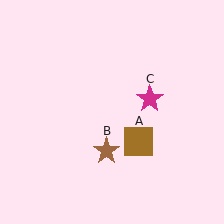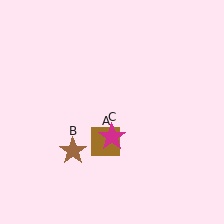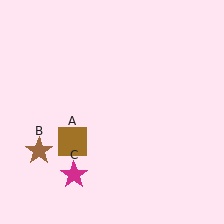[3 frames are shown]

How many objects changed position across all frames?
3 objects changed position: brown square (object A), brown star (object B), magenta star (object C).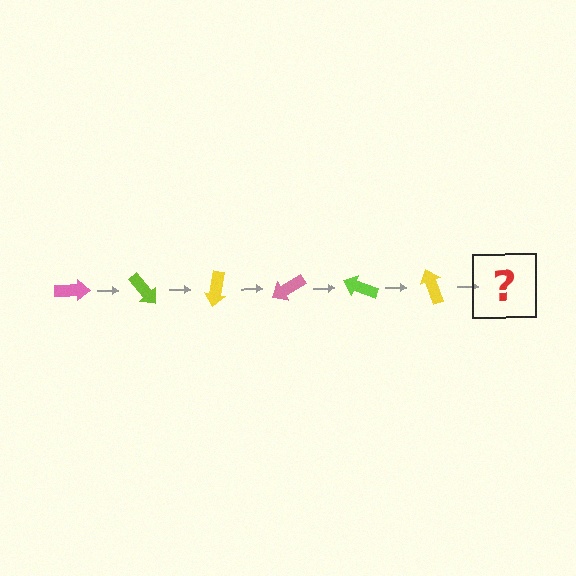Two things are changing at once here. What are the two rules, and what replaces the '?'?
The two rules are that it rotates 50 degrees each step and the color cycles through pink, lime, and yellow. The '?' should be a pink arrow, rotated 300 degrees from the start.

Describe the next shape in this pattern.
It should be a pink arrow, rotated 300 degrees from the start.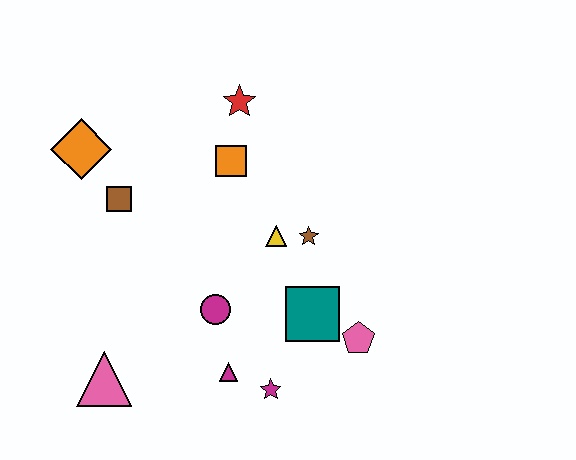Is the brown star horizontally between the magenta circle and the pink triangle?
No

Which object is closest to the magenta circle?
The magenta triangle is closest to the magenta circle.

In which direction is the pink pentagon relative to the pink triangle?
The pink pentagon is to the right of the pink triangle.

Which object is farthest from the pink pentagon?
The orange diamond is farthest from the pink pentagon.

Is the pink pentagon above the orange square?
No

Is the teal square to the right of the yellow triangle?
Yes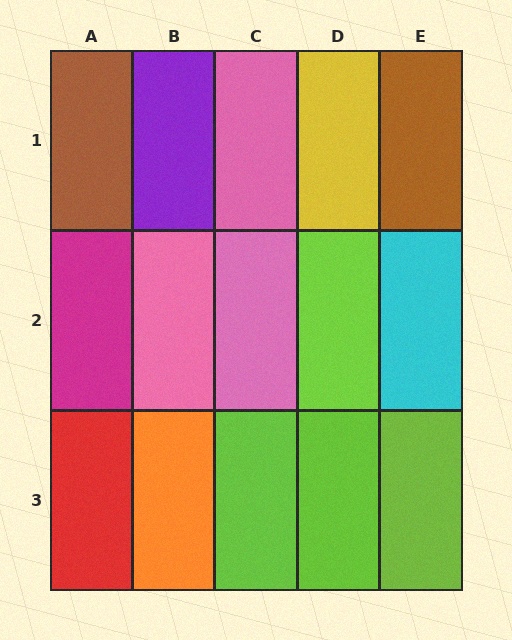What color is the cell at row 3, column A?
Red.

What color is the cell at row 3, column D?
Lime.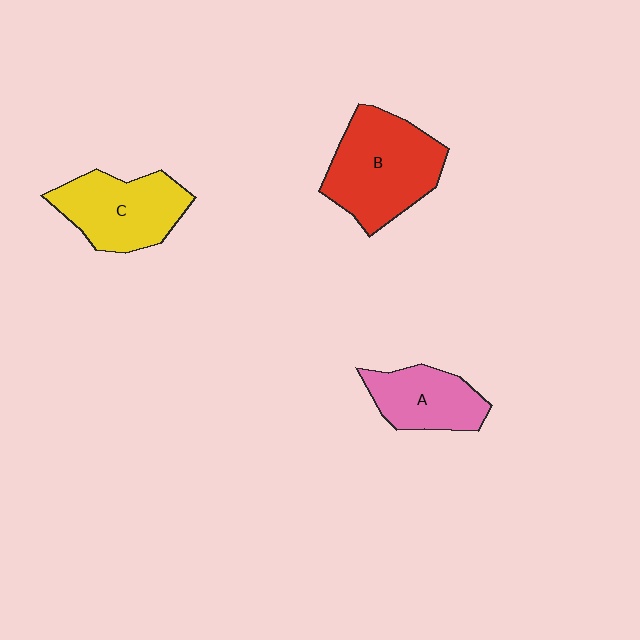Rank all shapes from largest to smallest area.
From largest to smallest: B (red), C (yellow), A (pink).